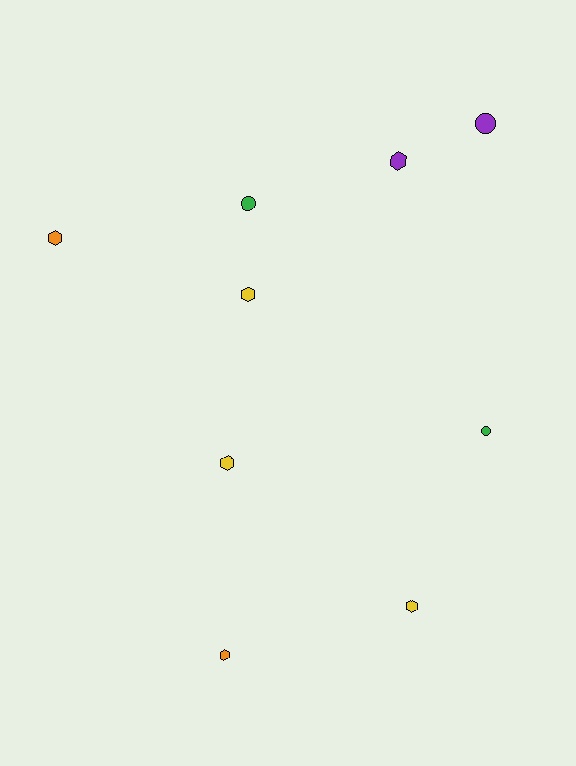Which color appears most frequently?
Yellow, with 3 objects.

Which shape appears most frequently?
Hexagon, with 6 objects.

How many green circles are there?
There are 2 green circles.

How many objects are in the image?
There are 9 objects.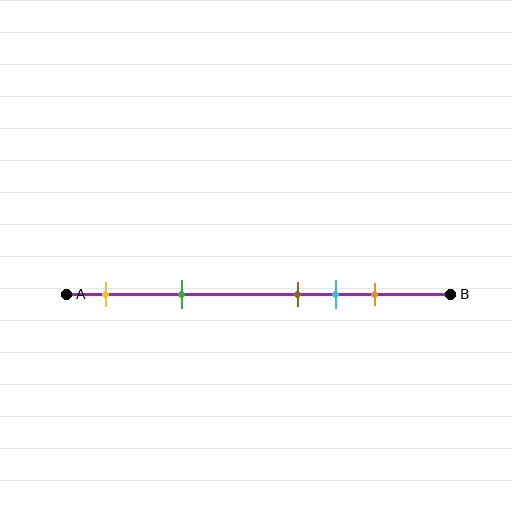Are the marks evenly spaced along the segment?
No, the marks are not evenly spaced.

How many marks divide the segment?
There are 5 marks dividing the segment.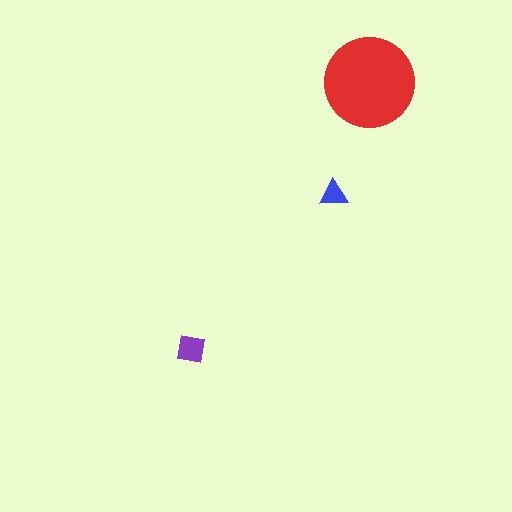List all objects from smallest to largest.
The blue triangle, the purple square, the red circle.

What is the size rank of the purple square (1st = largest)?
2nd.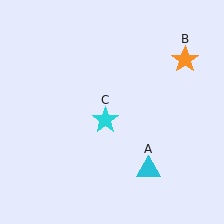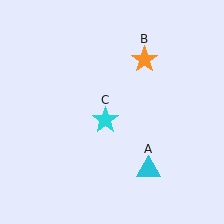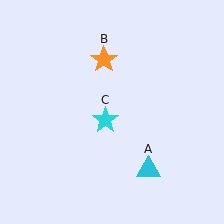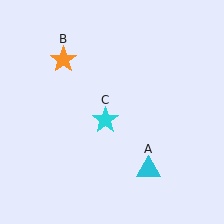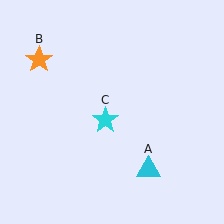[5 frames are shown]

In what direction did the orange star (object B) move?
The orange star (object B) moved left.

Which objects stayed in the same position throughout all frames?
Cyan triangle (object A) and cyan star (object C) remained stationary.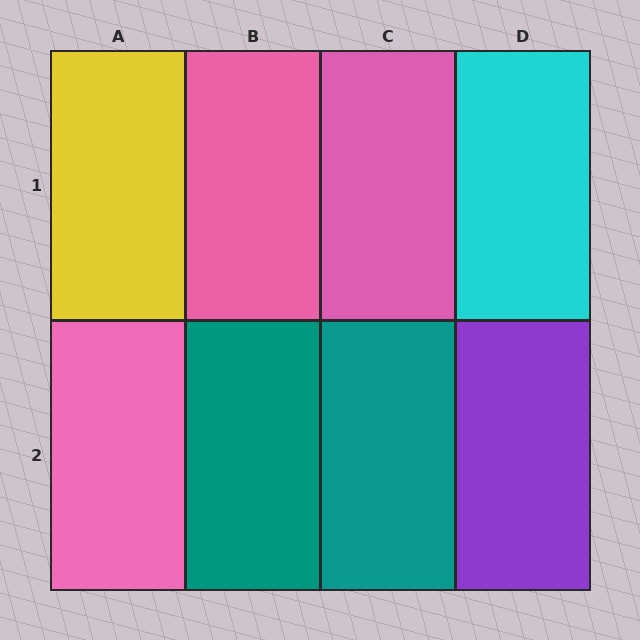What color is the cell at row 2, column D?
Purple.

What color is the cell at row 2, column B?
Teal.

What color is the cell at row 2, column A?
Pink.